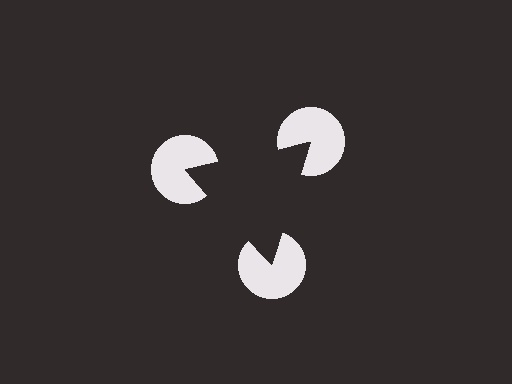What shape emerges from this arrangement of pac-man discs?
An illusory triangle — its edges are inferred from the aligned wedge cuts in the pac-man discs, not physically drawn.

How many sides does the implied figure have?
3 sides.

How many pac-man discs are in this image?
There are 3 — one at each vertex of the illusory triangle.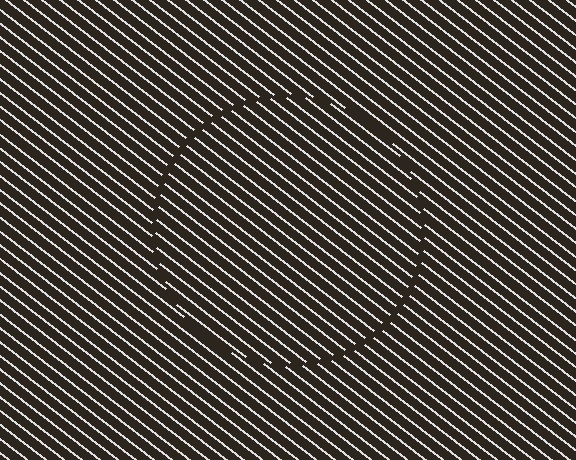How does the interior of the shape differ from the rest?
The interior of the shape contains the same grating, shifted by half a period — the contour is defined by the phase discontinuity where line-ends from the inner and outer gratings abut.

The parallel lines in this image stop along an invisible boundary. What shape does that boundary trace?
An illusory circle. The interior of the shape contains the same grating, shifted by half a period — the contour is defined by the phase discontinuity where line-ends from the inner and outer gratings abut.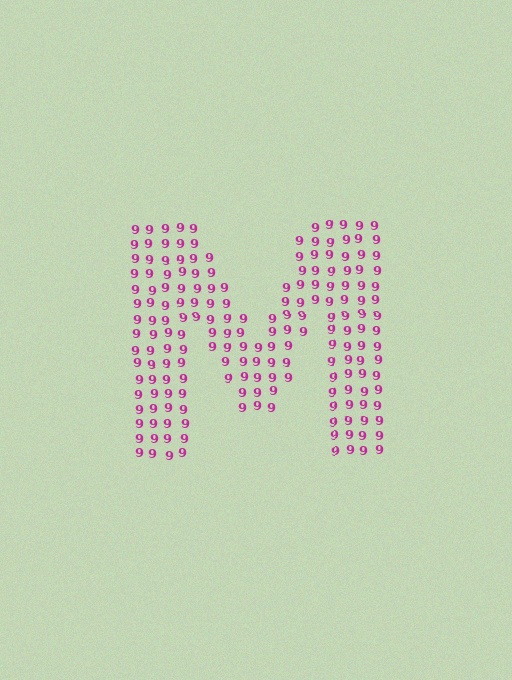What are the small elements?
The small elements are digit 9's.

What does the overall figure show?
The overall figure shows the letter M.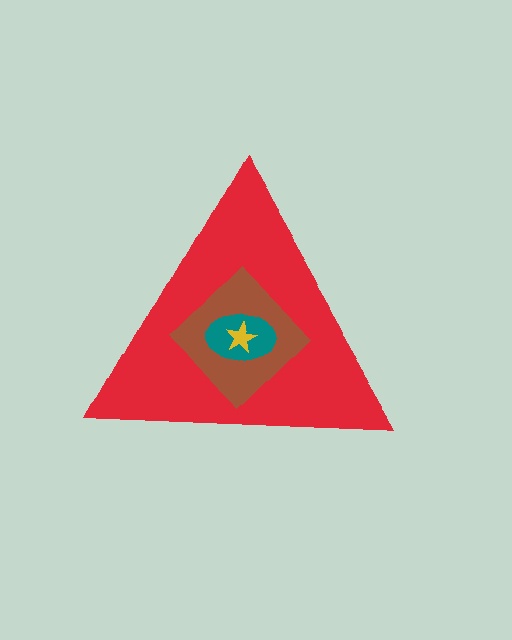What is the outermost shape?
The red triangle.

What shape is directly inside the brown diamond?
The teal ellipse.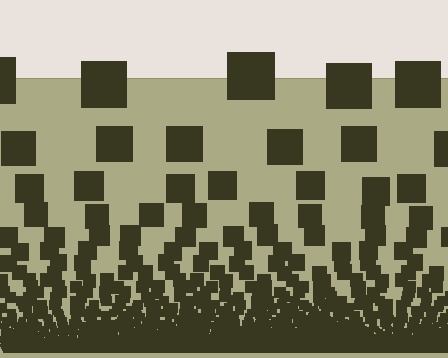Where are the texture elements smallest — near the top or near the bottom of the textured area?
Near the bottom.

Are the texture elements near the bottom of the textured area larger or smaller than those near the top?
Smaller. The gradient is inverted — elements near the bottom are smaller and denser.